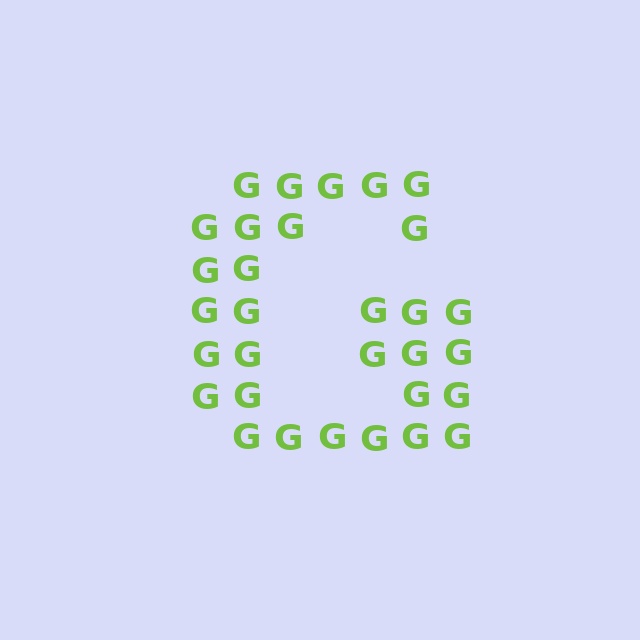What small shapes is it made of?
It is made of small letter G's.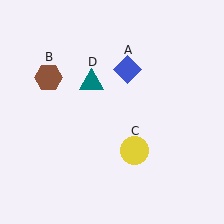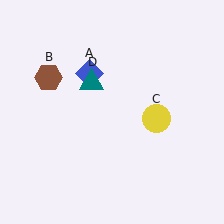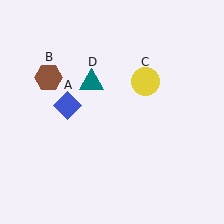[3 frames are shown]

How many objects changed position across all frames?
2 objects changed position: blue diamond (object A), yellow circle (object C).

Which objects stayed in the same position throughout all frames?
Brown hexagon (object B) and teal triangle (object D) remained stationary.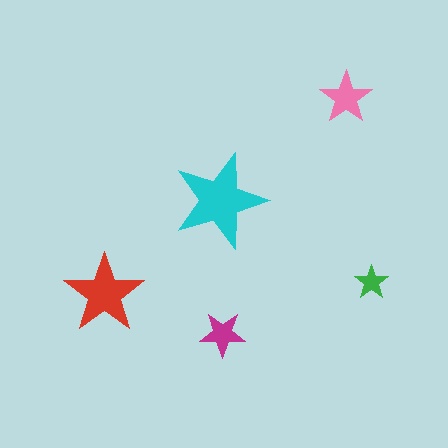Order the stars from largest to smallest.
the cyan one, the red one, the pink one, the magenta one, the green one.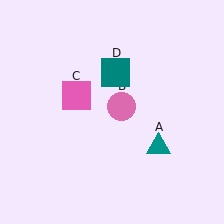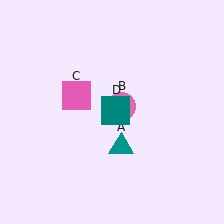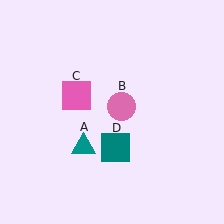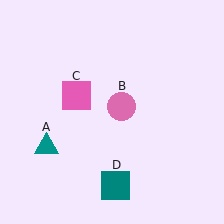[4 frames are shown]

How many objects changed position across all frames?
2 objects changed position: teal triangle (object A), teal square (object D).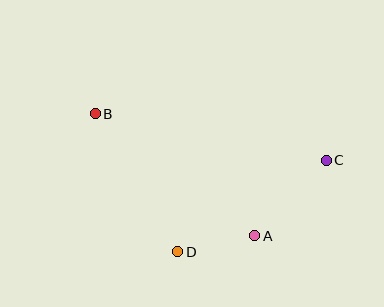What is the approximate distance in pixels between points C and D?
The distance between C and D is approximately 174 pixels.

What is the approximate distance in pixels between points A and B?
The distance between A and B is approximately 201 pixels.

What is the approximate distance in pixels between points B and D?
The distance between B and D is approximately 161 pixels.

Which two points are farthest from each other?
Points B and C are farthest from each other.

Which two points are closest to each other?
Points A and D are closest to each other.